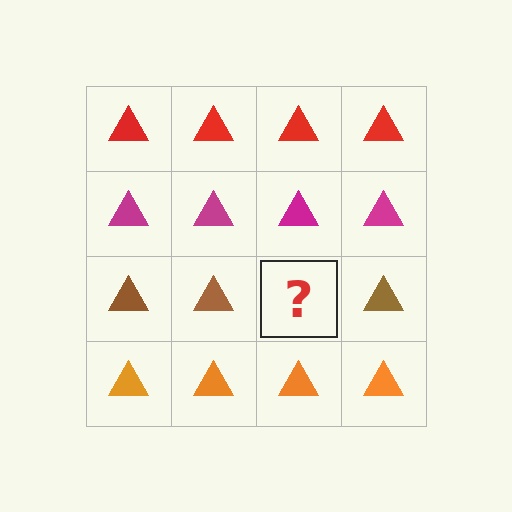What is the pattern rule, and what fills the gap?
The rule is that each row has a consistent color. The gap should be filled with a brown triangle.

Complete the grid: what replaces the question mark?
The question mark should be replaced with a brown triangle.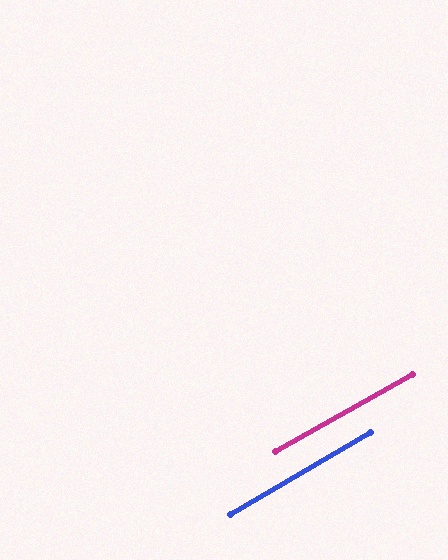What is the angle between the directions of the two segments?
Approximately 1 degree.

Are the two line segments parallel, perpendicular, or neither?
Parallel — their directions differ by only 0.9°.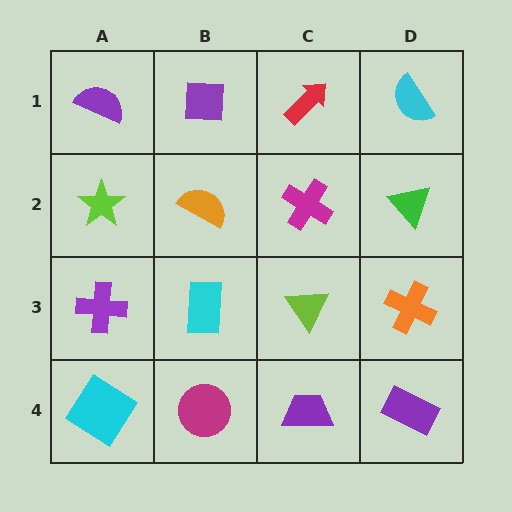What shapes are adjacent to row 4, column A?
A purple cross (row 3, column A), a magenta circle (row 4, column B).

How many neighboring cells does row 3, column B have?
4.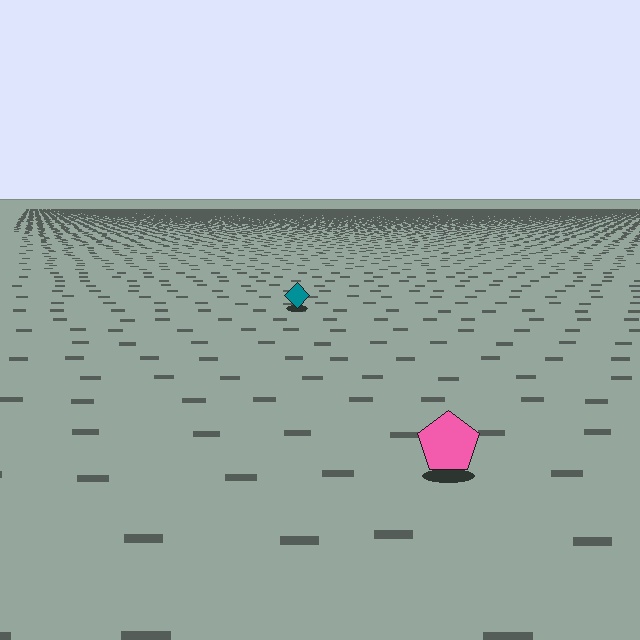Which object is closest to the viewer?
The pink pentagon is closest. The texture marks near it are larger and more spread out.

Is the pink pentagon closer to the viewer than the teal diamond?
Yes. The pink pentagon is closer — you can tell from the texture gradient: the ground texture is coarser near it.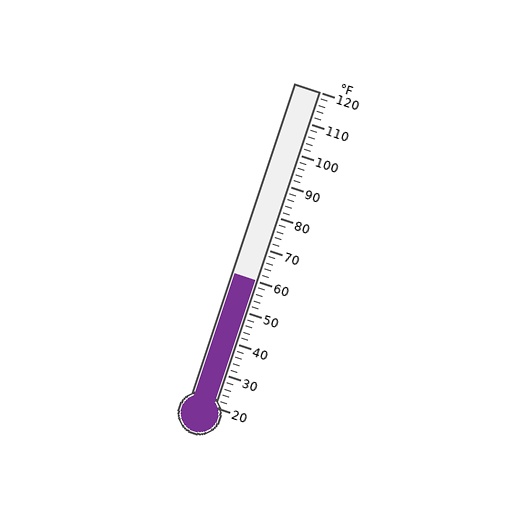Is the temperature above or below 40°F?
The temperature is above 40°F.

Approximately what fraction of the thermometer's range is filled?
The thermometer is filled to approximately 40% of its range.